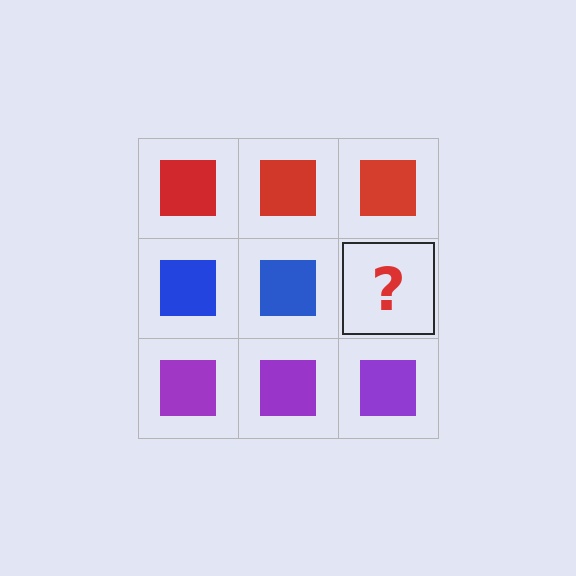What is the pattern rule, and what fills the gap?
The rule is that each row has a consistent color. The gap should be filled with a blue square.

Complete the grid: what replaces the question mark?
The question mark should be replaced with a blue square.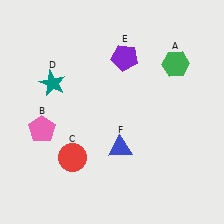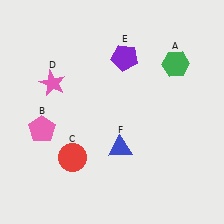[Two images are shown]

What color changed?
The star (D) changed from teal in Image 1 to pink in Image 2.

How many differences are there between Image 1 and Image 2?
There is 1 difference between the two images.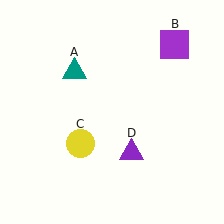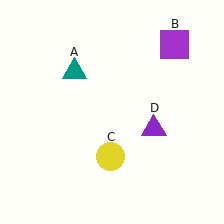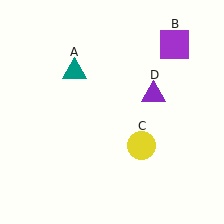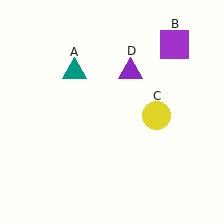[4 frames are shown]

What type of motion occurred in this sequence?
The yellow circle (object C), purple triangle (object D) rotated counterclockwise around the center of the scene.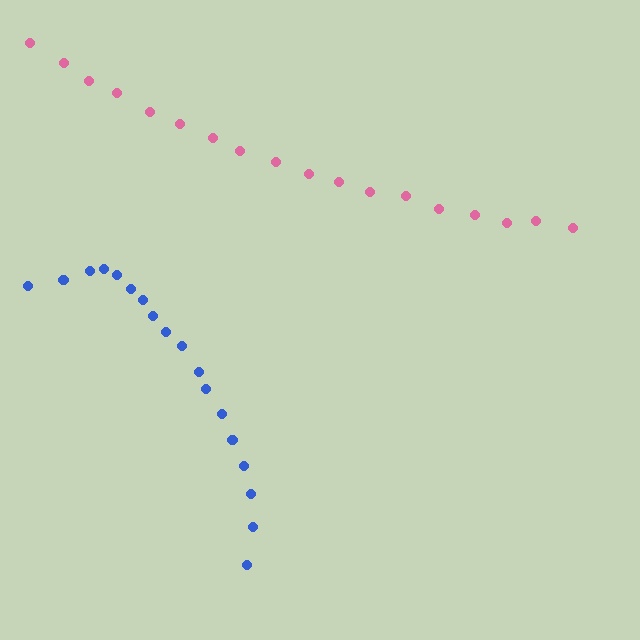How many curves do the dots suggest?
There are 2 distinct paths.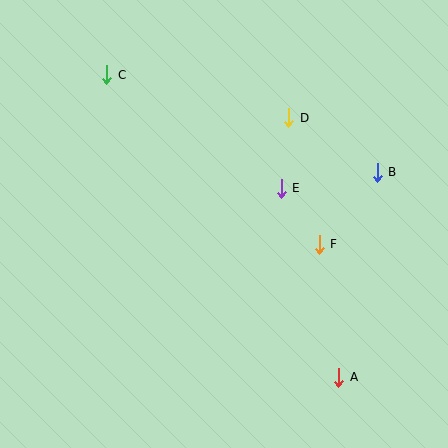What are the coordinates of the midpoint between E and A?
The midpoint between E and A is at (310, 283).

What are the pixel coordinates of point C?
Point C is at (107, 75).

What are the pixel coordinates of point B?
Point B is at (377, 172).